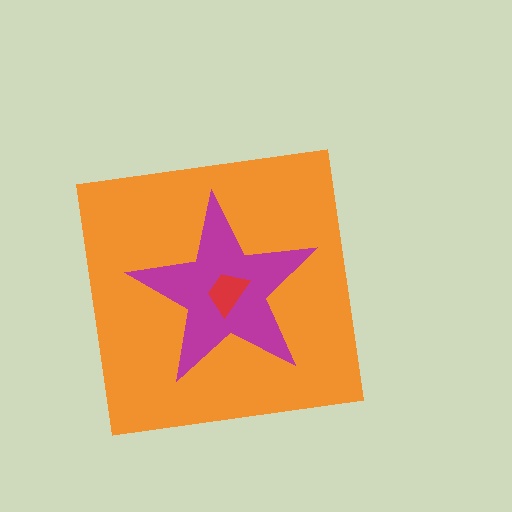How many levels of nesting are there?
3.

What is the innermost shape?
The red trapezoid.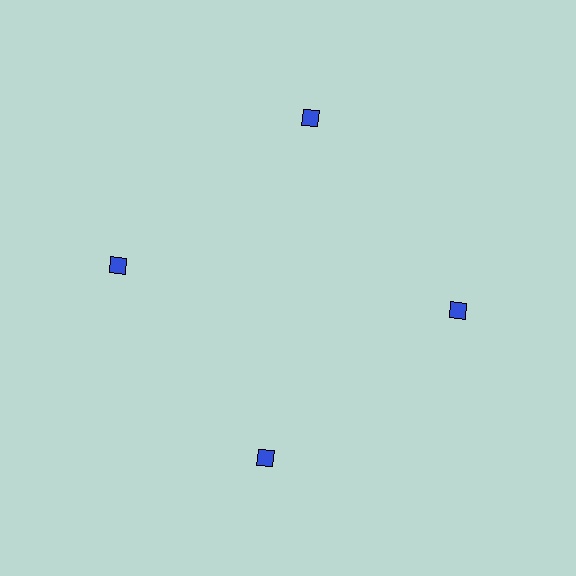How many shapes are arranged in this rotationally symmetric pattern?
There are 4 shapes, arranged in 4 groups of 1.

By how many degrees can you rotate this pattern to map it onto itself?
The pattern maps onto itself every 90 degrees of rotation.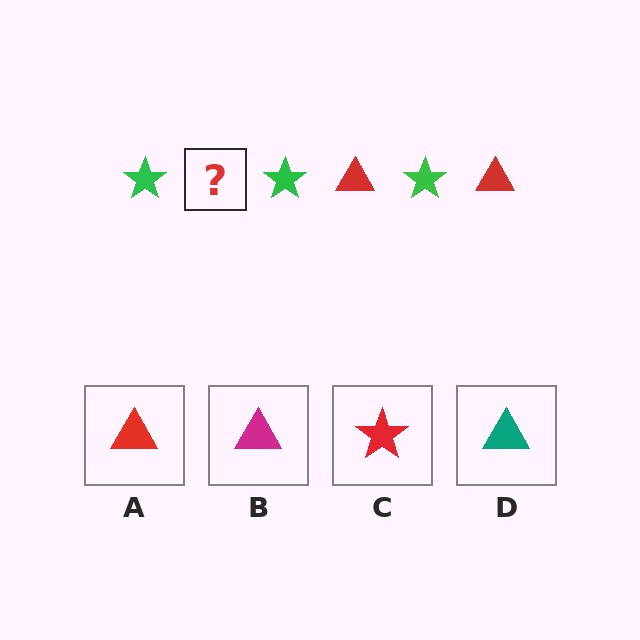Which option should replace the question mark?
Option A.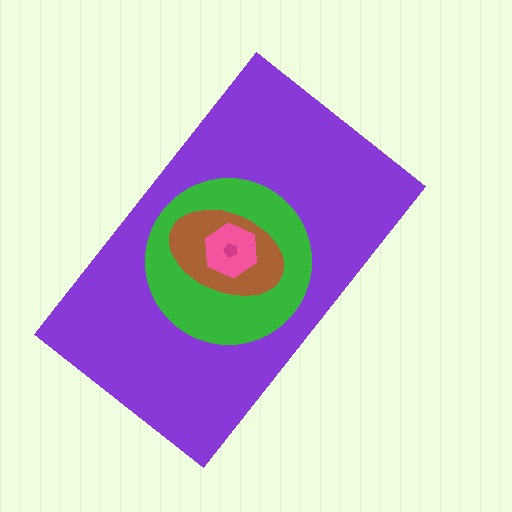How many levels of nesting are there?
5.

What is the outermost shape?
The purple rectangle.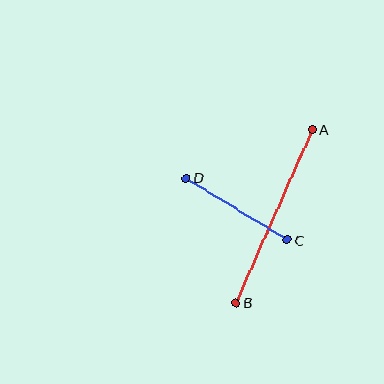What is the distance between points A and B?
The distance is approximately 189 pixels.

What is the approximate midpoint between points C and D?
The midpoint is at approximately (237, 209) pixels.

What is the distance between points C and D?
The distance is approximately 118 pixels.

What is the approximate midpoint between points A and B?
The midpoint is at approximately (274, 216) pixels.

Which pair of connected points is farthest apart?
Points A and B are farthest apart.